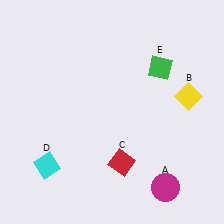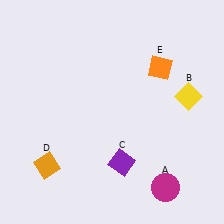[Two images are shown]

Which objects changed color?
C changed from red to purple. D changed from cyan to orange. E changed from green to orange.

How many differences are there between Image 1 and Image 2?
There are 3 differences between the two images.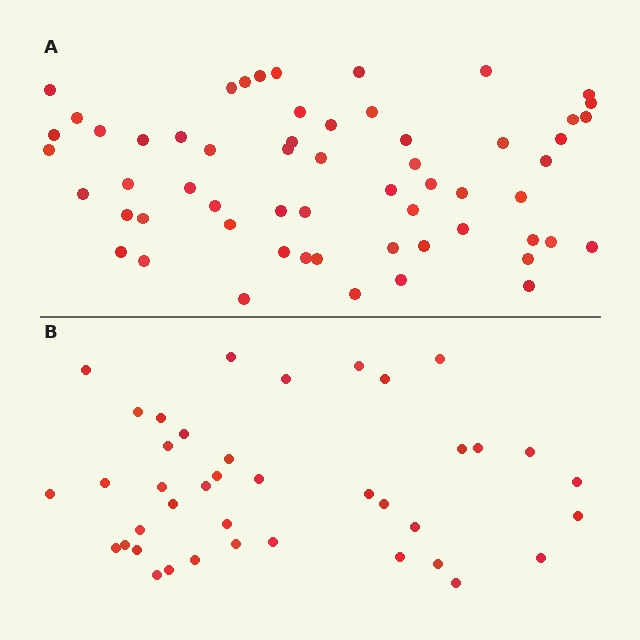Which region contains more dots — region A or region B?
Region A (the top region) has more dots.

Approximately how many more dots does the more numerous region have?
Region A has approximately 20 more dots than region B.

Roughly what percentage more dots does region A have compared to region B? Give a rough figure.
About 50% more.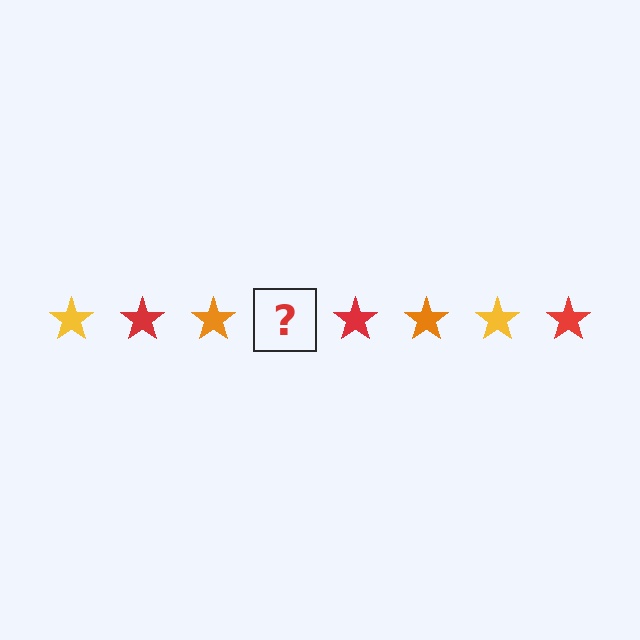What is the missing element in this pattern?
The missing element is a yellow star.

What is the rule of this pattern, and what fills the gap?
The rule is that the pattern cycles through yellow, red, orange stars. The gap should be filled with a yellow star.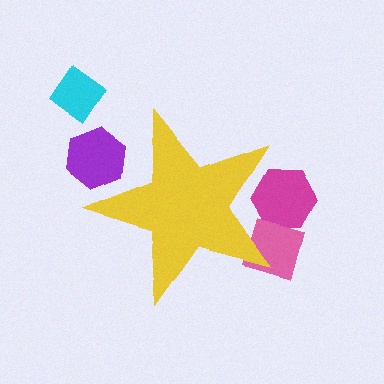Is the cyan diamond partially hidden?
No, the cyan diamond is fully visible.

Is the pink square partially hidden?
Yes, the pink square is partially hidden behind the yellow star.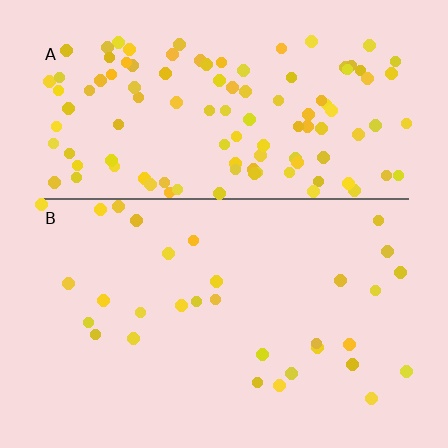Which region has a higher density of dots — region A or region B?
A (the top).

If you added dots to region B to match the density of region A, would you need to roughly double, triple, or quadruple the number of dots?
Approximately quadruple.